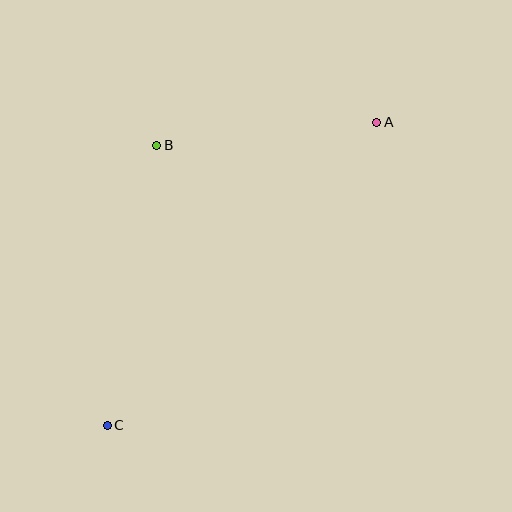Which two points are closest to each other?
Points A and B are closest to each other.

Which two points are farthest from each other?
Points A and C are farthest from each other.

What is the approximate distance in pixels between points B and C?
The distance between B and C is approximately 284 pixels.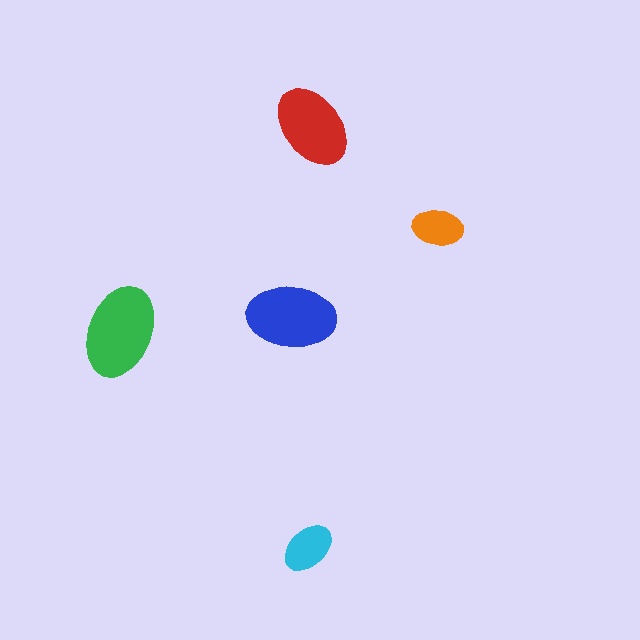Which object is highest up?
The red ellipse is topmost.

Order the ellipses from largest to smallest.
the green one, the blue one, the red one, the cyan one, the orange one.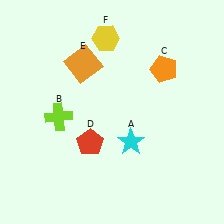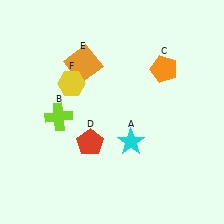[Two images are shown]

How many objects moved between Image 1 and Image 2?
1 object moved between the two images.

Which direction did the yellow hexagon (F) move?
The yellow hexagon (F) moved down.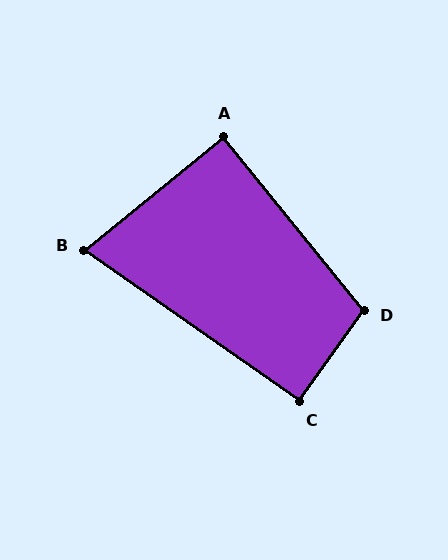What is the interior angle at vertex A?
Approximately 90 degrees (approximately right).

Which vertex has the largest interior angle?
D, at approximately 106 degrees.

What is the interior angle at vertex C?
Approximately 90 degrees (approximately right).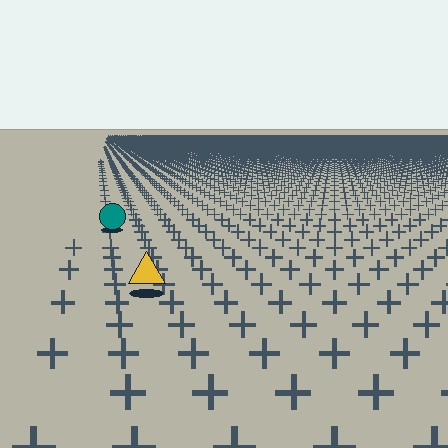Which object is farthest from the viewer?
The teal circle is farthest from the viewer. It appears smaller and the ground texture around it is denser.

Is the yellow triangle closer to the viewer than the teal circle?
Yes. The yellow triangle is closer — you can tell from the texture gradient: the ground texture is coarser near it.